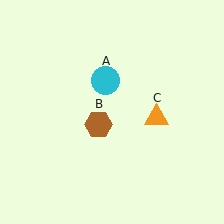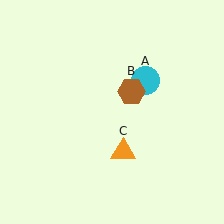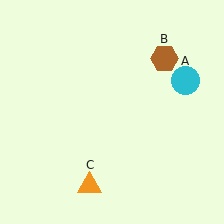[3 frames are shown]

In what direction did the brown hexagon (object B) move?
The brown hexagon (object B) moved up and to the right.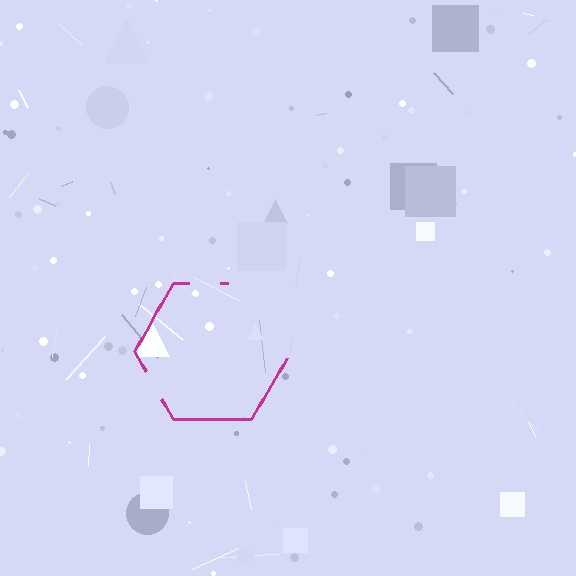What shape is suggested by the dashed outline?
The dashed outline suggests a hexagon.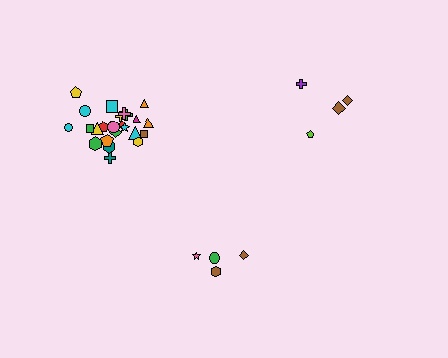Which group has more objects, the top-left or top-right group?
The top-left group.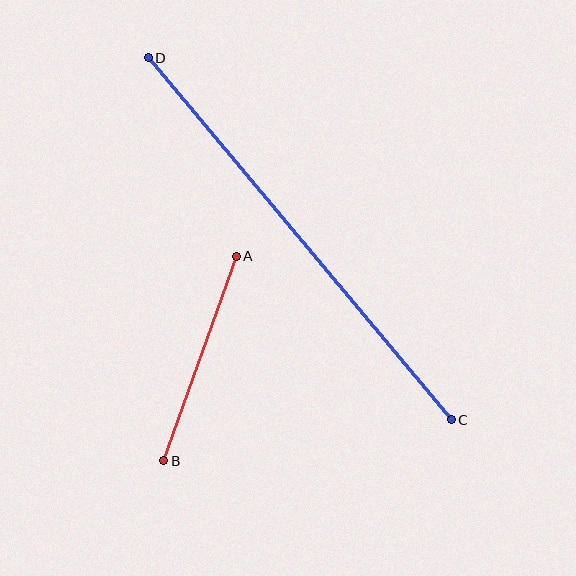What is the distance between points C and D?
The distance is approximately 472 pixels.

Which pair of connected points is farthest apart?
Points C and D are farthest apart.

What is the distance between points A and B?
The distance is approximately 217 pixels.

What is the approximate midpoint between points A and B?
The midpoint is at approximately (200, 359) pixels.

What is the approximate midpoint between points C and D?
The midpoint is at approximately (300, 239) pixels.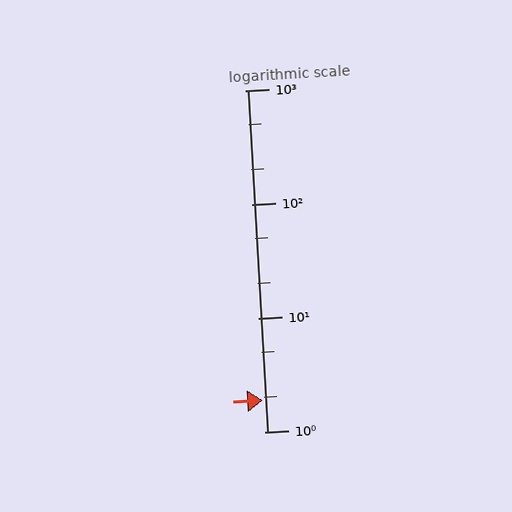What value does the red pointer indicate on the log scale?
The pointer indicates approximately 1.9.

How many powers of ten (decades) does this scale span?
The scale spans 3 decades, from 1 to 1000.